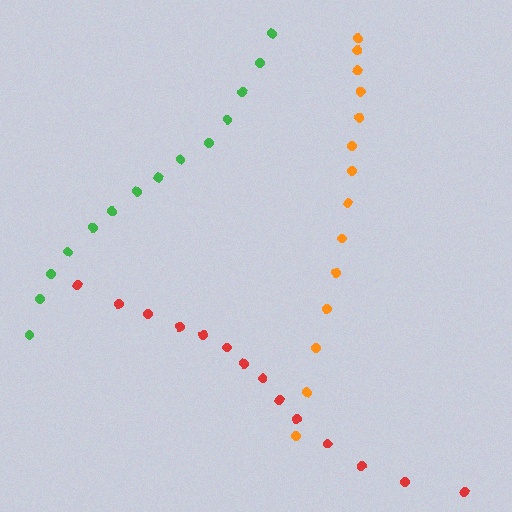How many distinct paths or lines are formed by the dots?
There are 3 distinct paths.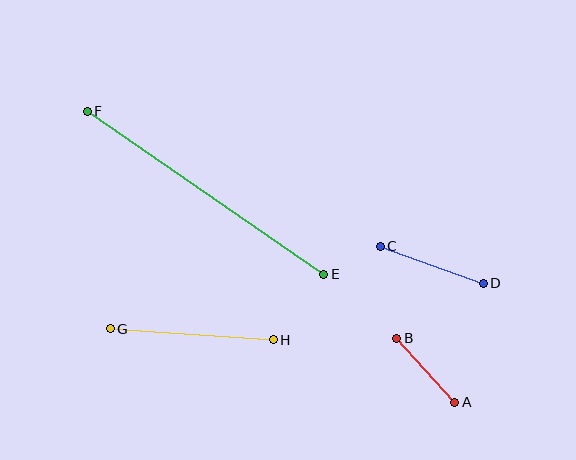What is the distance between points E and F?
The distance is approximately 288 pixels.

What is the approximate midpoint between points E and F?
The midpoint is at approximately (206, 193) pixels.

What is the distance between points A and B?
The distance is approximately 86 pixels.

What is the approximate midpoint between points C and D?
The midpoint is at approximately (432, 265) pixels.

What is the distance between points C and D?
The distance is approximately 109 pixels.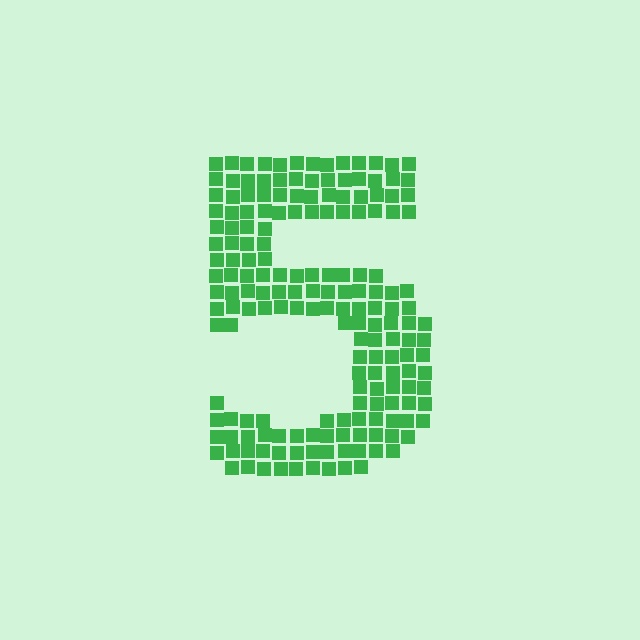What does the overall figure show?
The overall figure shows the digit 5.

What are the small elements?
The small elements are squares.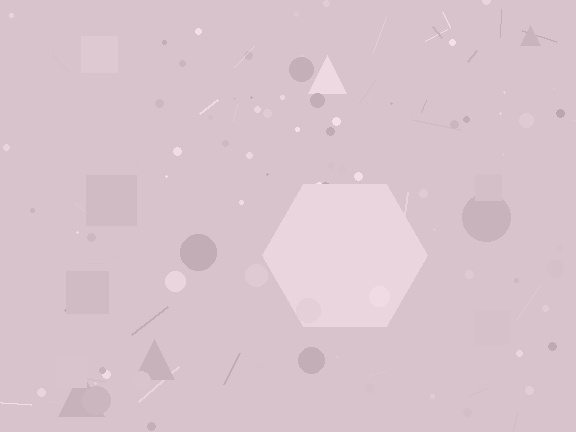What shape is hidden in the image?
A hexagon is hidden in the image.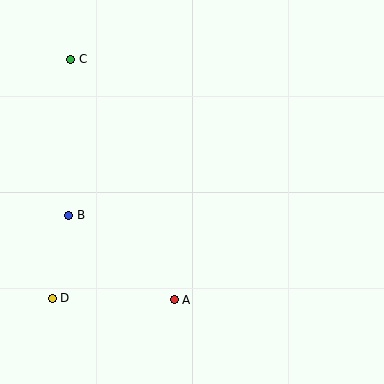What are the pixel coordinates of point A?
Point A is at (174, 300).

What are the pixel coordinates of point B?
Point B is at (69, 215).